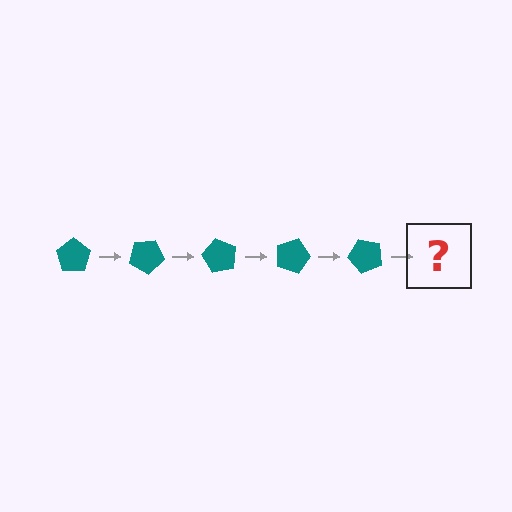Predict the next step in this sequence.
The next step is a teal pentagon rotated 150 degrees.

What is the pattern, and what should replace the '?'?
The pattern is that the pentagon rotates 30 degrees each step. The '?' should be a teal pentagon rotated 150 degrees.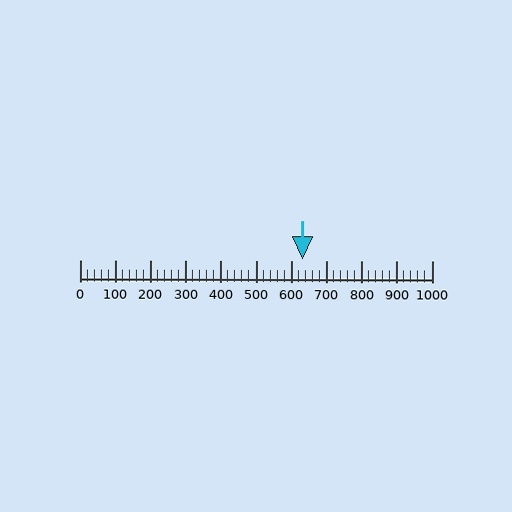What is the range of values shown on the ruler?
The ruler shows values from 0 to 1000.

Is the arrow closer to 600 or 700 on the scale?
The arrow is closer to 600.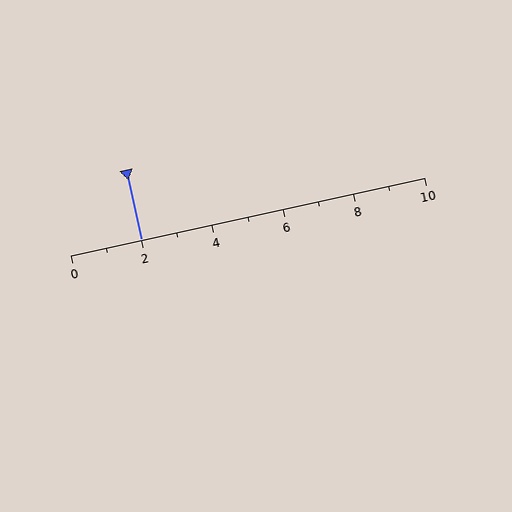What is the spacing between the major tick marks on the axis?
The major ticks are spaced 2 apart.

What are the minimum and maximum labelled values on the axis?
The axis runs from 0 to 10.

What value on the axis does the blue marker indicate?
The marker indicates approximately 2.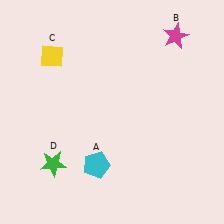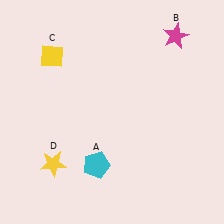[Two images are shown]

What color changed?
The star (D) changed from green in Image 1 to yellow in Image 2.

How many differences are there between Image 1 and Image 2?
There is 1 difference between the two images.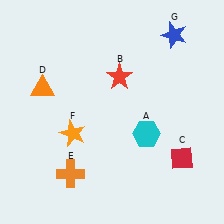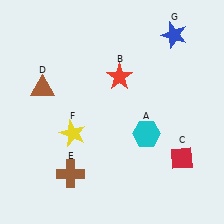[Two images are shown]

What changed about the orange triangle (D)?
In Image 1, D is orange. In Image 2, it changed to brown.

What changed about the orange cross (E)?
In Image 1, E is orange. In Image 2, it changed to brown.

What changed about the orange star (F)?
In Image 1, F is orange. In Image 2, it changed to yellow.